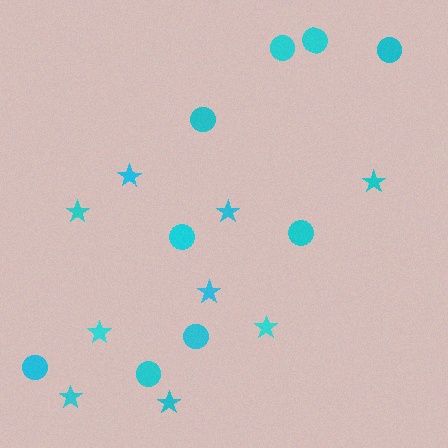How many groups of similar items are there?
There are 2 groups: one group of circles (9) and one group of stars (9).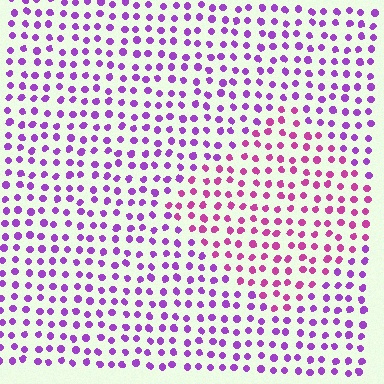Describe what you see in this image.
The image is filled with small purple elements in a uniform arrangement. A diamond-shaped region is visible where the elements are tinted to a slightly different hue, forming a subtle color boundary.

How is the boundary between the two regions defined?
The boundary is defined purely by a slight shift in hue (about 34 degrees). Spacing, size, and orientation are identical on both sides.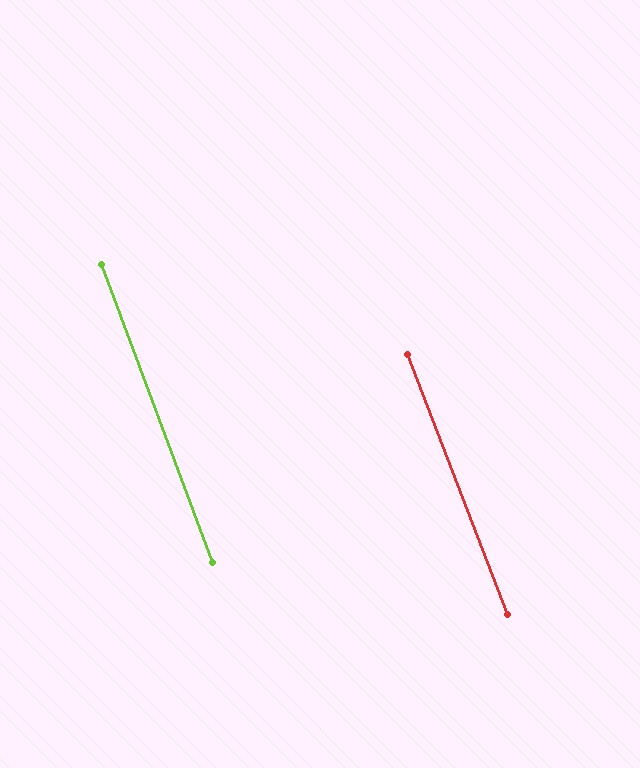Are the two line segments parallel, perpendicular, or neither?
Parallel — their directions differ by only 0.6°.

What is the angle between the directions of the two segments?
Approximately 1 degree.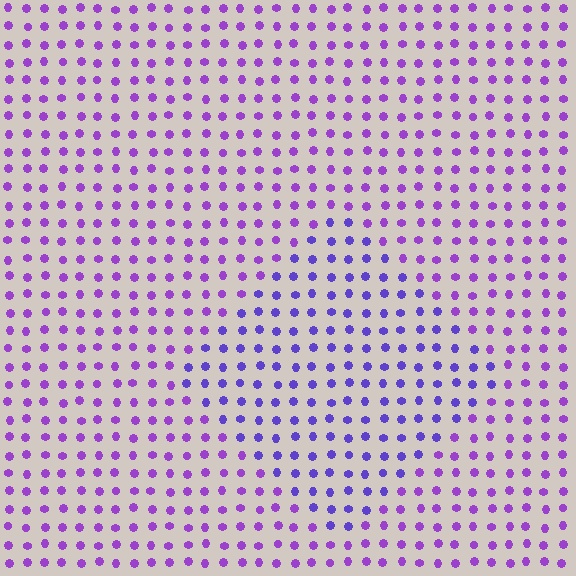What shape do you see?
I see a diamond.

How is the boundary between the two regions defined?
The boundary is defined purely by a slight shift in hue (about 26 degrees). Spacing, size, and orientation are identical on both sides.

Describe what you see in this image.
The image is filled with small purple elements in a uniform arrangement. A diamond-shaped region is visible where the elements are tinted to a slightly different hue, forming a subtle color boundary.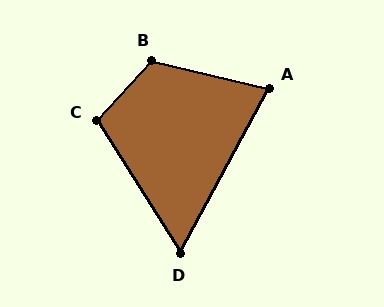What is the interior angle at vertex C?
Approximately 105 degrees (obtuse).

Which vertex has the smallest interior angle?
D, at approximately 60 degrees.